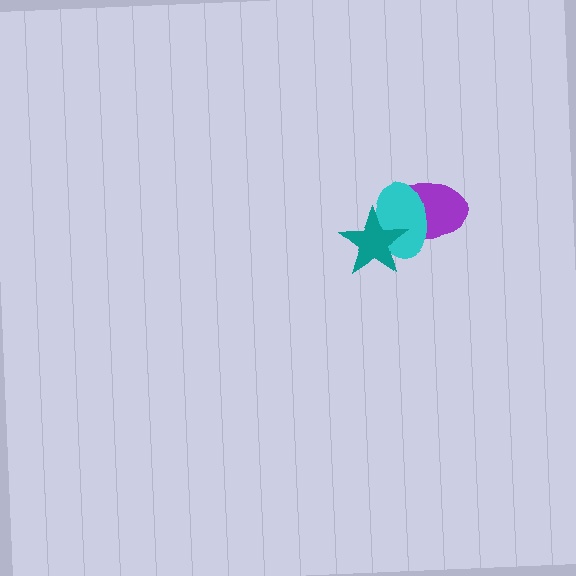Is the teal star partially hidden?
No, no other shape covers it.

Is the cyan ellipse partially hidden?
Yes, it is partially covered by another shape.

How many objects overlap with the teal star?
2 objects overlap with the teal star.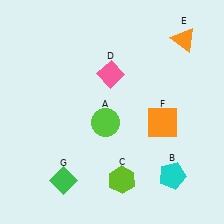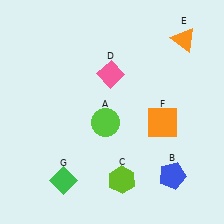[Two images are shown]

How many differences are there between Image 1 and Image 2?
There is 1 difference between the two images.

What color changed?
The pentagon (B) changed from cyan in Image 1 to blue in Image 2.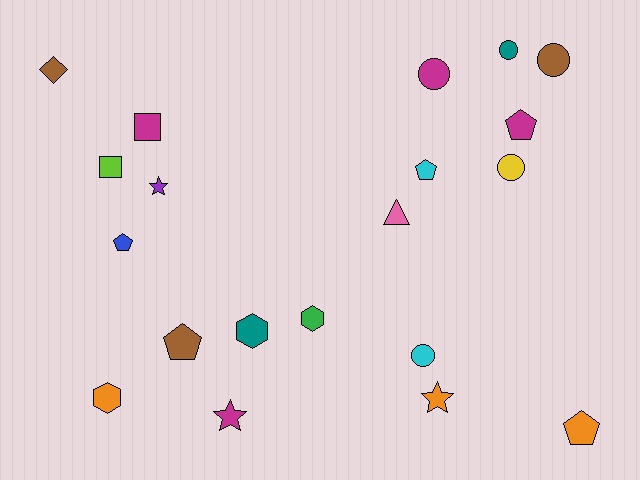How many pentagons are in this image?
There are 5 pentagons.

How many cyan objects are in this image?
There are 2 cyan objects.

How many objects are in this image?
There are 20 objects.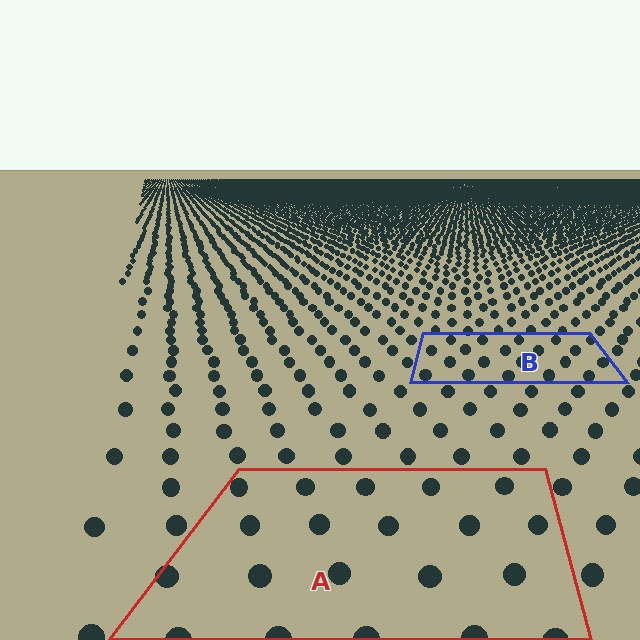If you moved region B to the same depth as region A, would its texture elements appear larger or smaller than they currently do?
They would appear larger. At a closer depth, the same texture elements are projected at a bigger on-screen size.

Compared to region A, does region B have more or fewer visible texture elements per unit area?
Region B has more texture elements per unit area — they are packed more densely because it is farther away.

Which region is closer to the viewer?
Region A is closer. The texture elements there are larger and more spread out.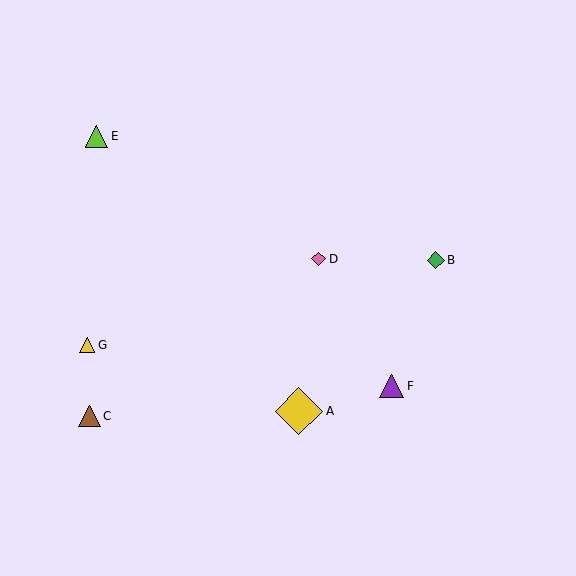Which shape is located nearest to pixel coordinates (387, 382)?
The purple triangle (labeled F) at (392, 386) is nearest to that location.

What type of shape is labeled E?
Shape E is a lime triangle.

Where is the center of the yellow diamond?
The center of the yellow diamond is at (299, 411).